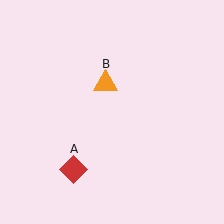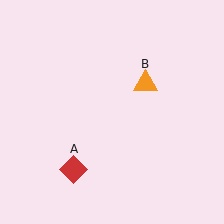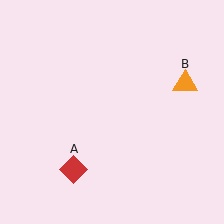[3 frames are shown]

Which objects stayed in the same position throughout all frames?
Red diamond (object A) remained stationary.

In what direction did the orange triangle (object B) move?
The orange triangle (object B) moved right.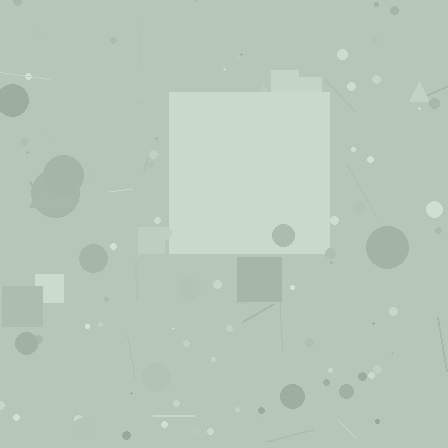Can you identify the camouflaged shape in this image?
The camouflaged shape is a square.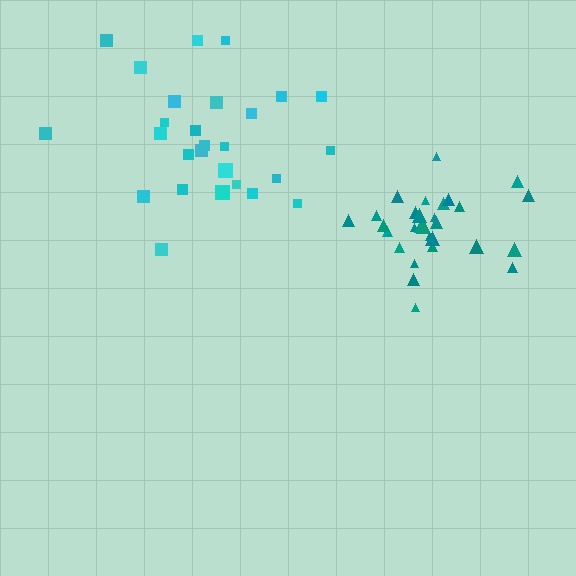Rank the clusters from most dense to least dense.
teal, cyan.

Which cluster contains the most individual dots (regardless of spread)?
Teal (30).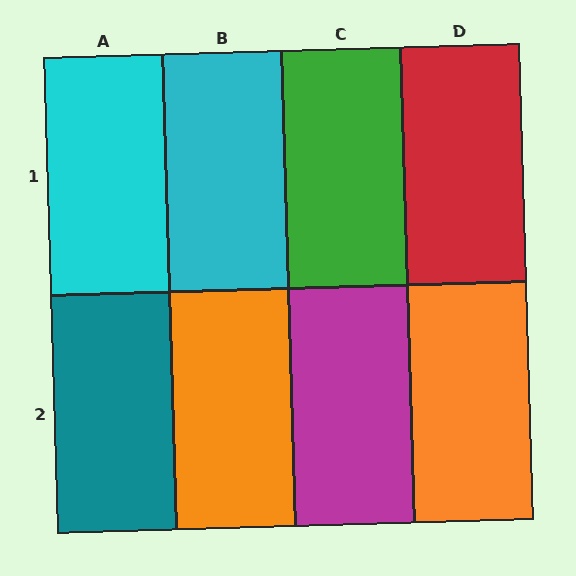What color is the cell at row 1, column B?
Cyan.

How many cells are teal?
1 cell is teal.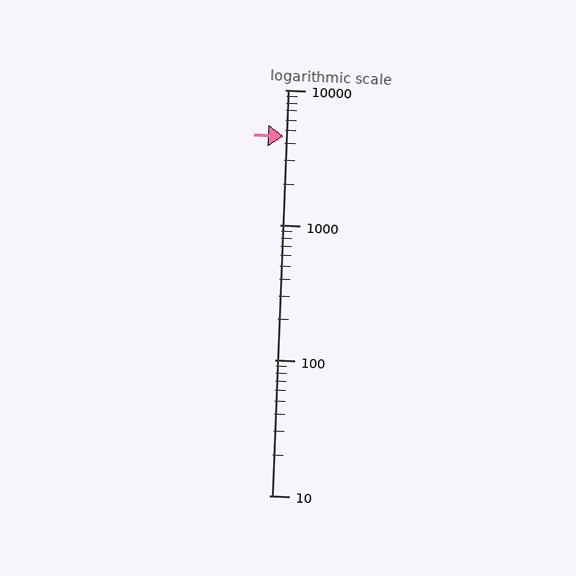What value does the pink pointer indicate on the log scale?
The pointer indicates approximately 4500.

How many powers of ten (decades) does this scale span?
The scale spans 3 decades, from 10 to 10000.